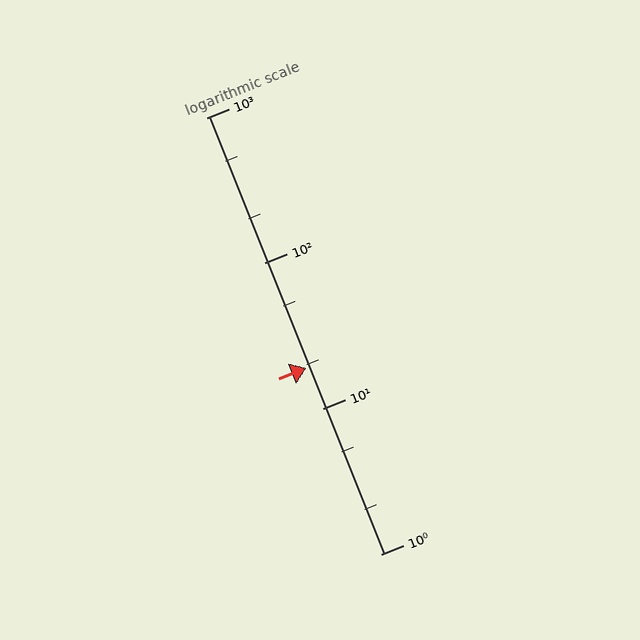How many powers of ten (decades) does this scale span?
The scale spans 3 decades, from 1 to 1000.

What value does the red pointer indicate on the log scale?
The pointer indicates approximately 19.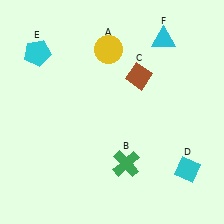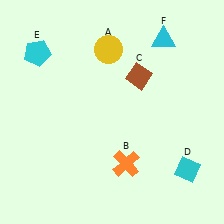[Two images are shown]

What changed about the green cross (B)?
In Image 1, B is green. In Image 2, it changed to orange.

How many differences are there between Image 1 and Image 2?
There is 1 difference between the two images.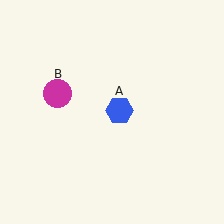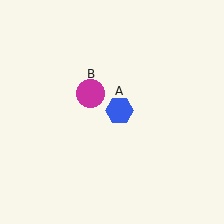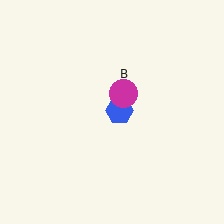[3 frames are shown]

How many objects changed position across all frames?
1 object changed position: magenta circle (object B).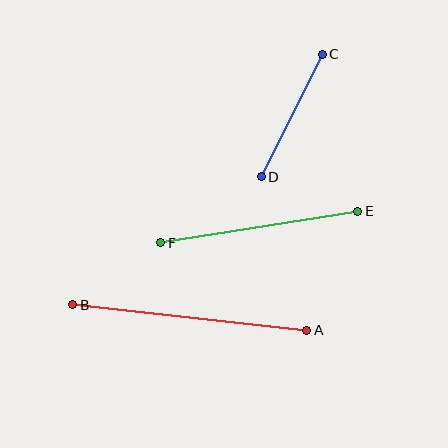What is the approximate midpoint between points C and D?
The midpoint is at approximately (292, 116) pixels.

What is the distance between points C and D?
The distance is approximately 137 pixels.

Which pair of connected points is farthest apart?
Points A and B are farthest apart.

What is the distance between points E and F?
The distance is approximately 199 pixels.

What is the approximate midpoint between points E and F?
The midpoint is at approximately (259, 227) pixels.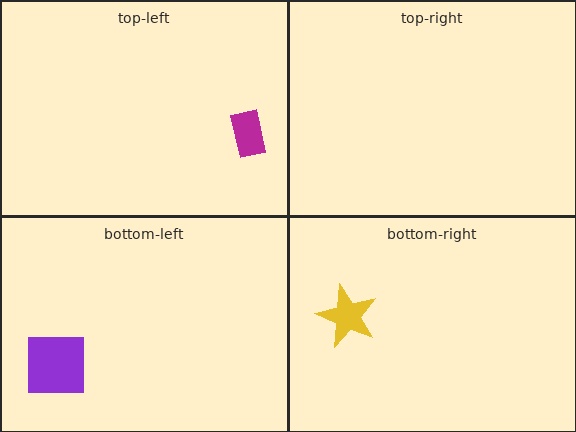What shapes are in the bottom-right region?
The yellow star.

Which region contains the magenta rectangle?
The top-left region.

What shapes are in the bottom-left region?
The purple square.